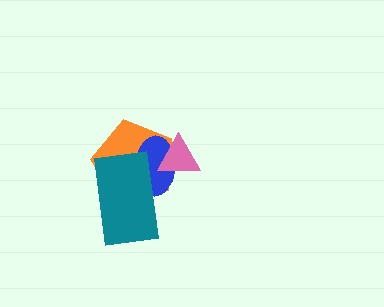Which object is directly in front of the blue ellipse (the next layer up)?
The teal rectangle is directly in front of the blue ellipse.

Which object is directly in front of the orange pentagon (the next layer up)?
The blue ellipse is directly in front of the orange pentagon.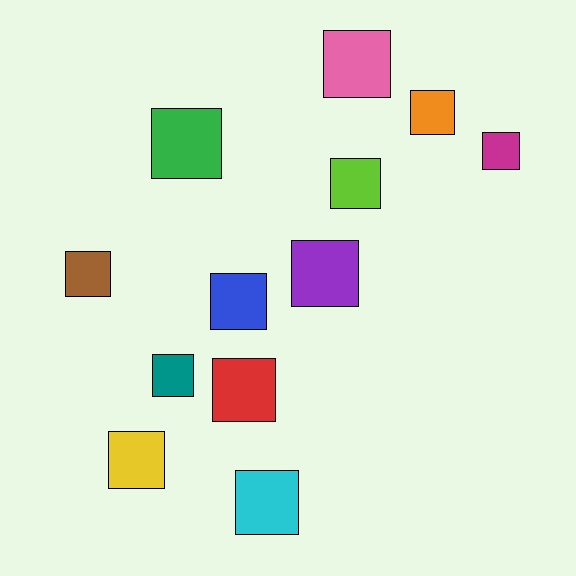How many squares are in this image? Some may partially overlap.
There are 12 squares.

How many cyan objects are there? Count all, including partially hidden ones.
There is 1 cyan object.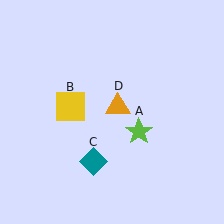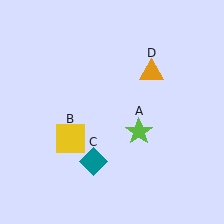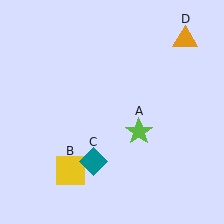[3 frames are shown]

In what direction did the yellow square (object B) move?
The yellow square (object B) moved down.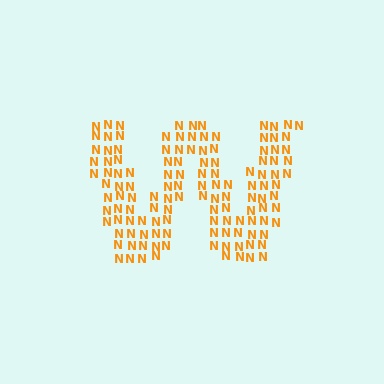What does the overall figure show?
The overall figure shows the letter W.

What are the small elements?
The small elements are letter N's.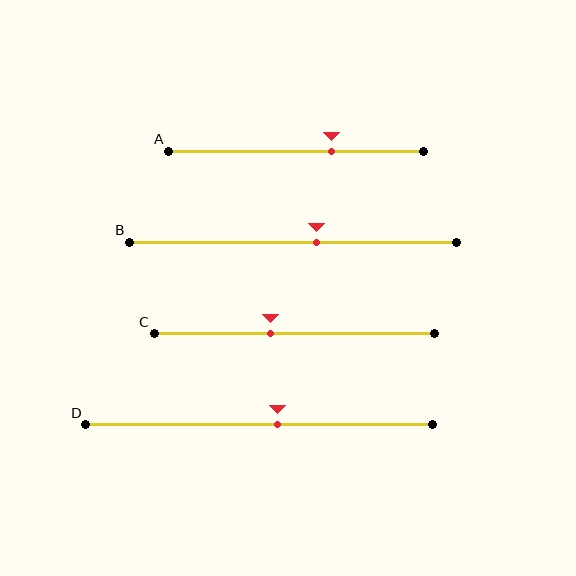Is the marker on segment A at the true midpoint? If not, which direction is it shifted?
No, the marker on segment A is shifted to the right by about 14% of the segment length.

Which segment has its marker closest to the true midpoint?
Segment D has its marker closest to the true midpoint.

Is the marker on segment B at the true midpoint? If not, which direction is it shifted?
No, the marker on segment B is shifted to the right by about 7% of the segment length.